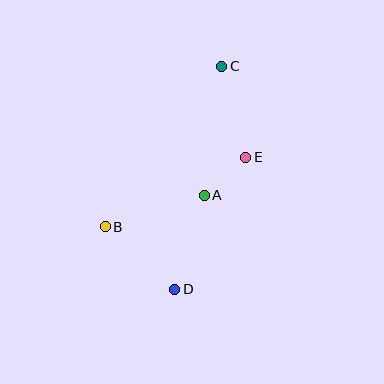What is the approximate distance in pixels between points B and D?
The distance between B and D is approximately 93 pixels.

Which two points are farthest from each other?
Points C and D are farthest from each other.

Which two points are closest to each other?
Points A and E are closest to each other.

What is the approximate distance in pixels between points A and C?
The distance between A and C is approximately 130 pixels.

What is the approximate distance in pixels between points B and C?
The distance between B and C is approximately 198 pixels.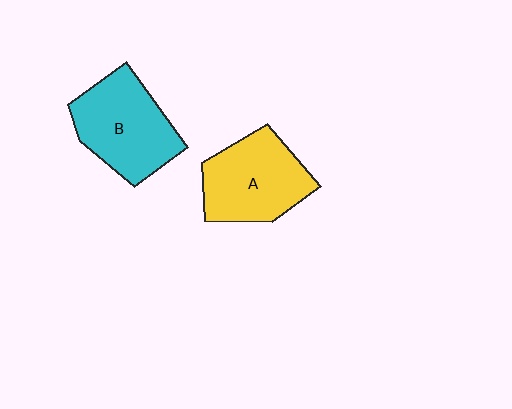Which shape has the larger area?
Shape B (cyan).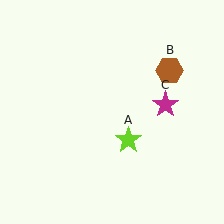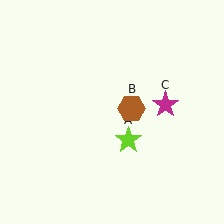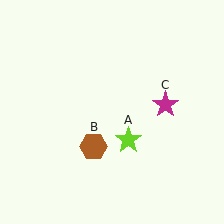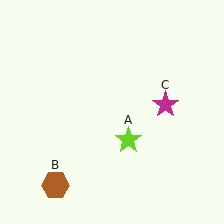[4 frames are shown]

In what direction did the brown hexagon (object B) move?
The brown hexagon (object B) moved down and to the left.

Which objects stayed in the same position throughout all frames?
Lime star (object A) and magenta star (object C) remained stationary.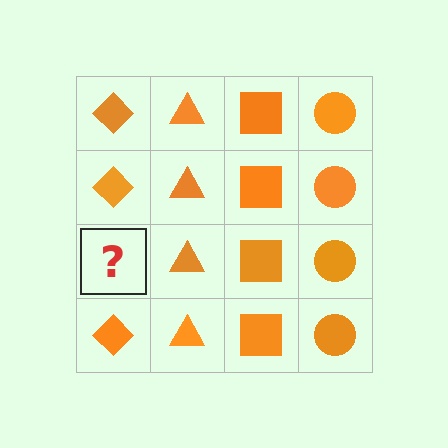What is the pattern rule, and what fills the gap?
The rule is that each column has a consistent shape. The gap should be filled with an orange diamond.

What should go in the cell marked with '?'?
The missing cell should contain an orange diamond.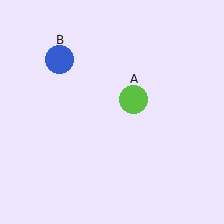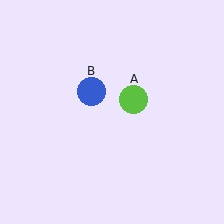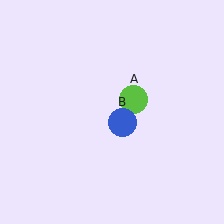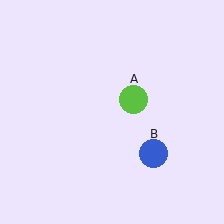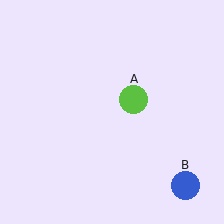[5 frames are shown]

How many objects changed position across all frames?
1 object changed position: blue circle (object B).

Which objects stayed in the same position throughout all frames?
Lime circle (object A) remained stationary.